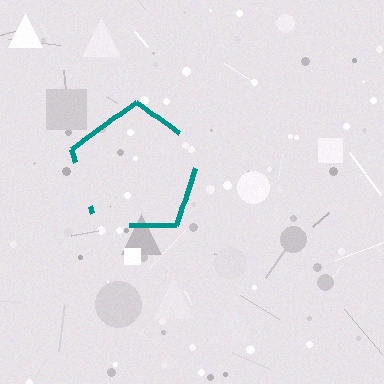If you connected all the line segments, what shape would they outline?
They would outline a pentagon.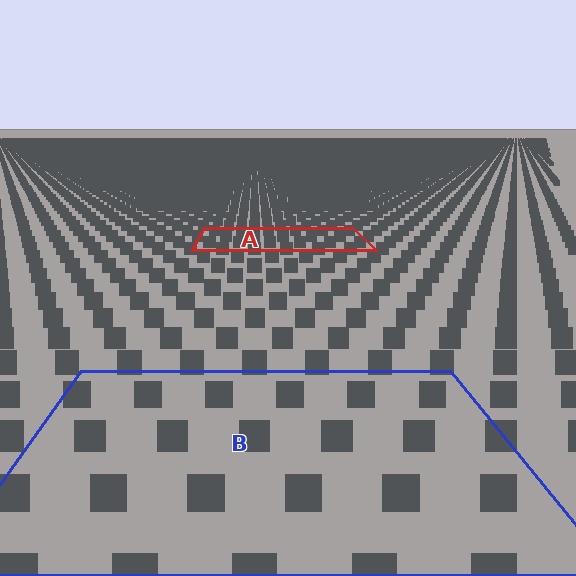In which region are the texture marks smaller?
The texture marks are smaller in region A, because it is farther away.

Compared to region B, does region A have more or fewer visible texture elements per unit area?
Region A has more texture elements per unit area — they are packed more densely because it is farther away.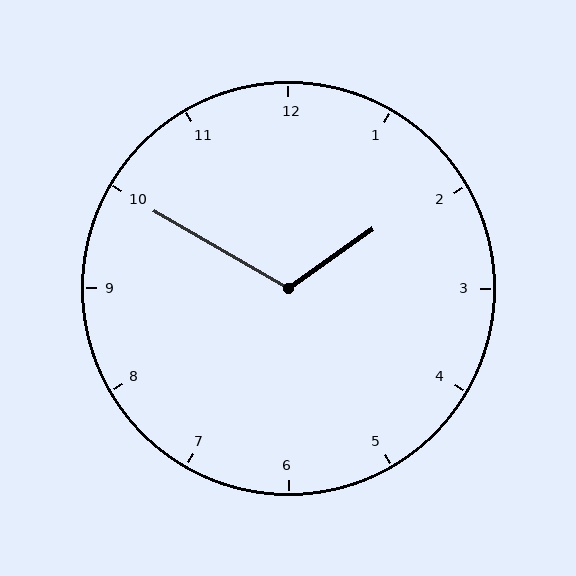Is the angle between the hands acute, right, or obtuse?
It is obtuse.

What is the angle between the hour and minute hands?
Approximately 115 degrees.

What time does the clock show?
1:50.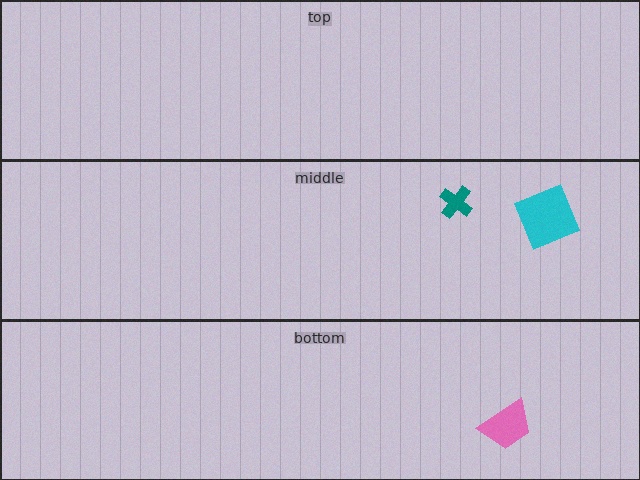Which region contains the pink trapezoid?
The bottom region.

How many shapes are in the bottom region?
1.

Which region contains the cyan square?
The middle region.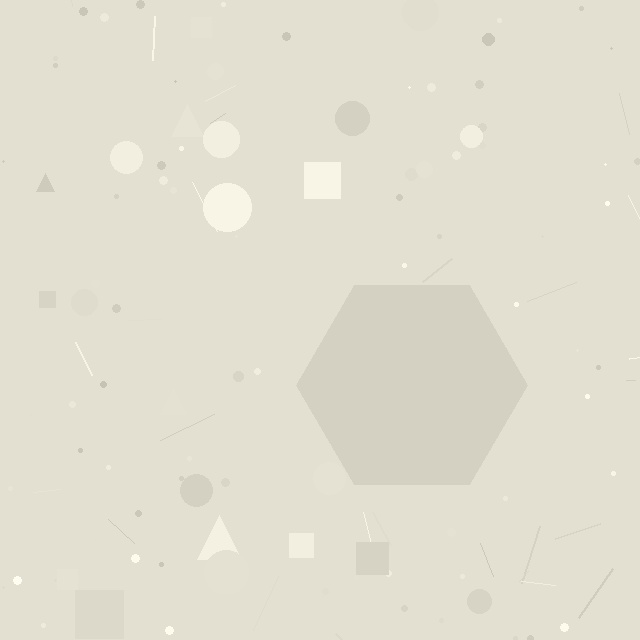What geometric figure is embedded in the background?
A hexagon is embedded in the background.